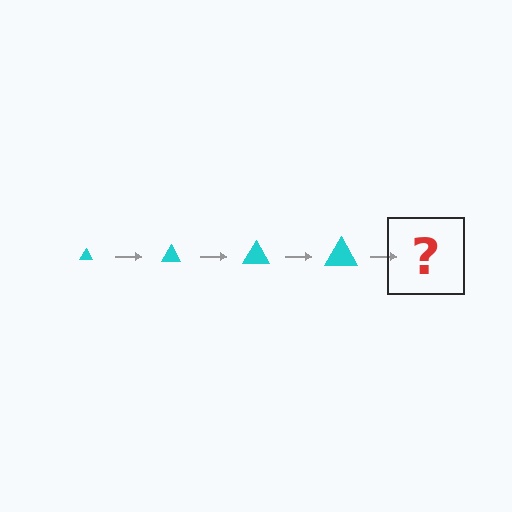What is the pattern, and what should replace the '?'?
The pattern is that the triangle gets progressively larger each step. The '?' should be a cyan triangle, larger than the previous one.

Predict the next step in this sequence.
The next step is a cyan triangle, larger than the previous one.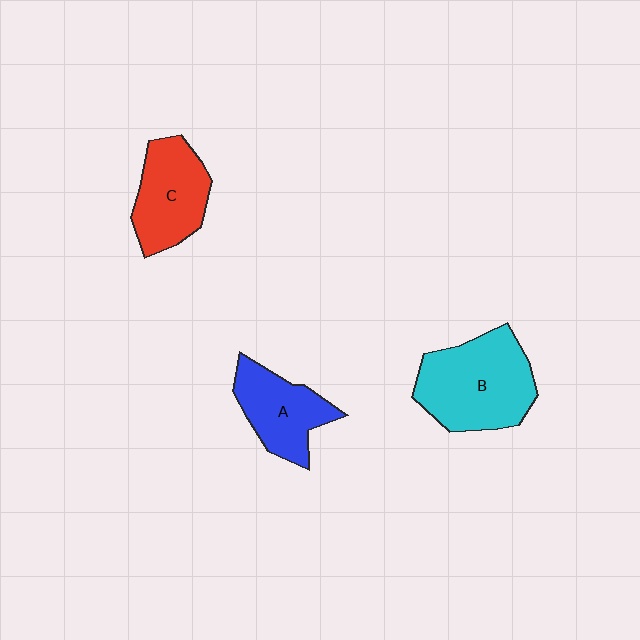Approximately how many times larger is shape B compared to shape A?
Approximately 1.5 times.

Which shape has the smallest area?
Shape A (blue).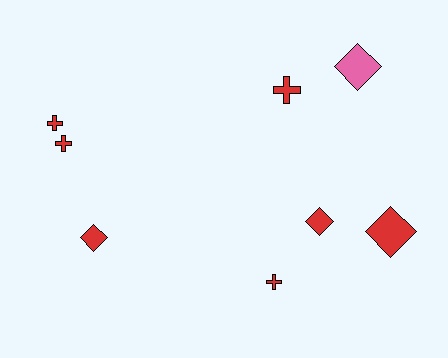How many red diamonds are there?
There are 3 red diamonds.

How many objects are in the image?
There are 8 objects.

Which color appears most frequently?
Red, with 7 objects.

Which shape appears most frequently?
Diamond, with 4 objects.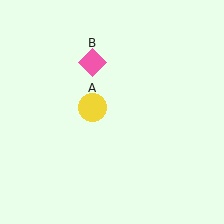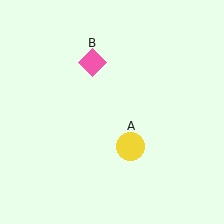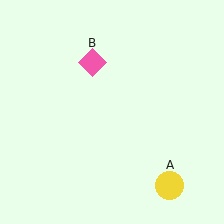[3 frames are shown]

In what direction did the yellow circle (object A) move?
The yellow circle (object A) moved down and to the right.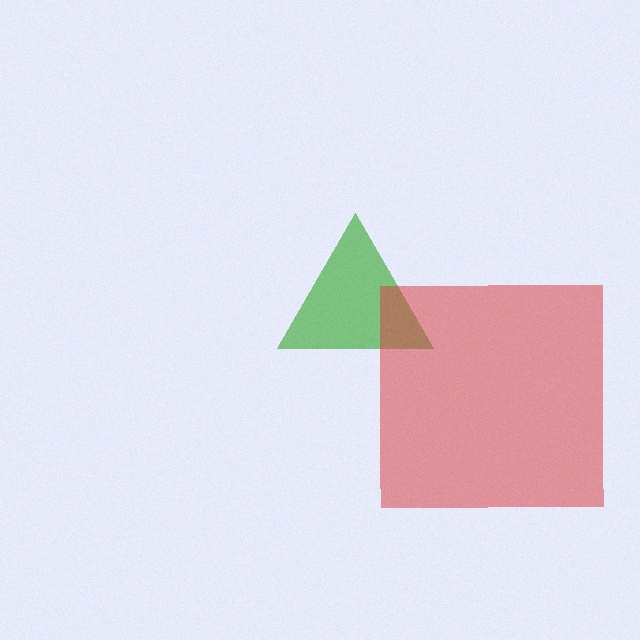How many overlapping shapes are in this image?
There are 2 overlapping shapes in the image.